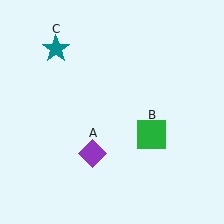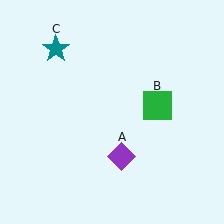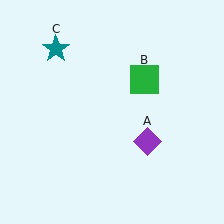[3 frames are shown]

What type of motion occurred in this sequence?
The purple diamond (object A), green square (object B) rotated counterclockwise around the center of the scene.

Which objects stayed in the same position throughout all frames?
Teal star (object C) remained stationary.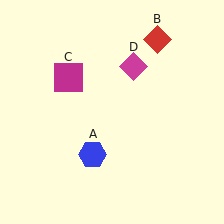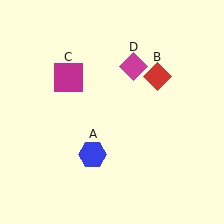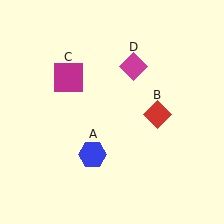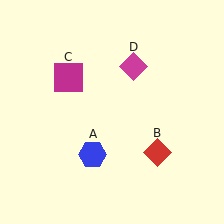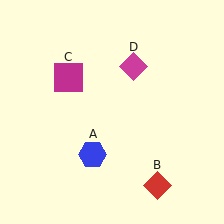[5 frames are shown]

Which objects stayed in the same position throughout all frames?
Blue hexagon (object A) and magenta square (object C) and magenta diamond (object D) remained stationary.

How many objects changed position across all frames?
1 object changed position: red diamond (object B).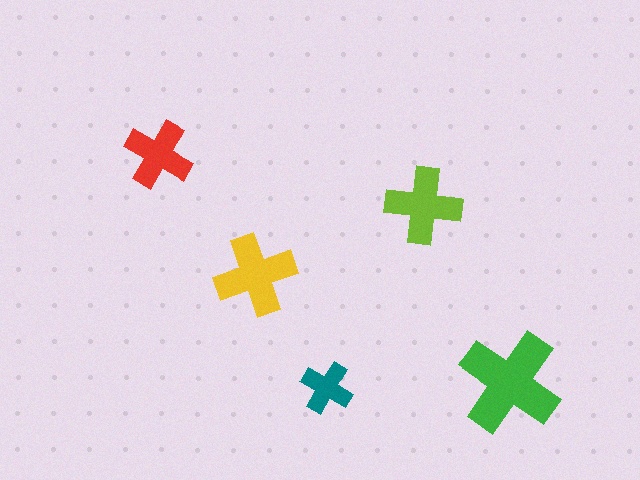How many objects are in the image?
There are 5 objects in the image.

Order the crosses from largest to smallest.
the green one, the yellow one, the lime one, the red one, the teal one.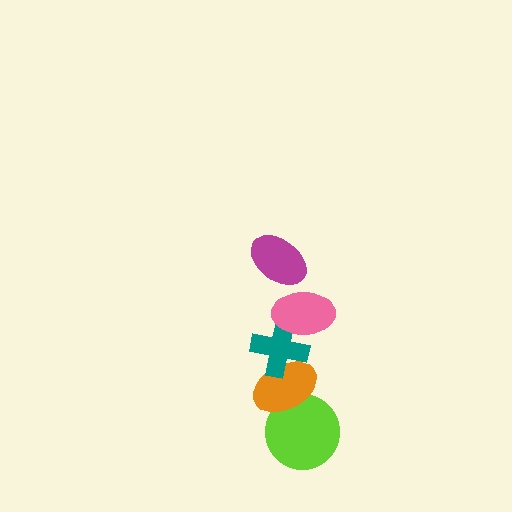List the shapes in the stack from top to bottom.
From top to bottom: the magenta ellipse, the pink ellipse, the teal cross, the orange ellipse, the lime circle.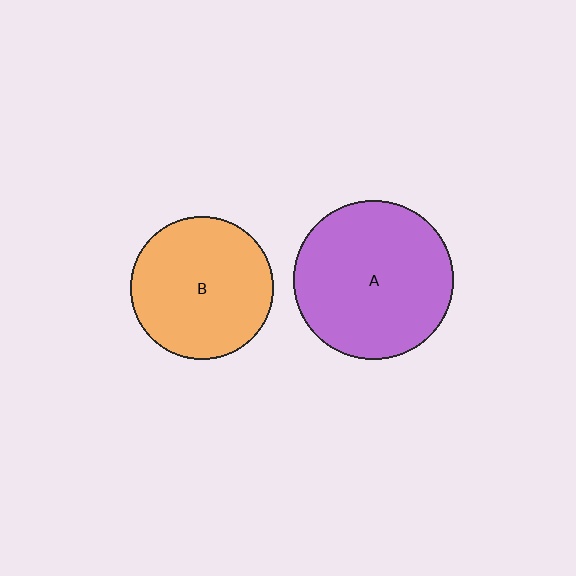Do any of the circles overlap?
No, none of the circles overlap.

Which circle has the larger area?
Circle A (purple).